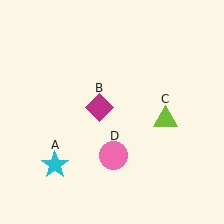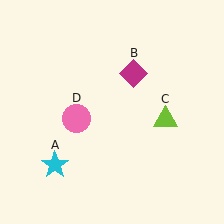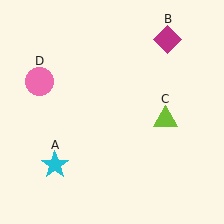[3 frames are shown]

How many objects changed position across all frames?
2 objects changed position: magenta diamond (object B), pink circle (object D).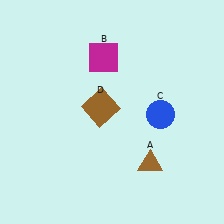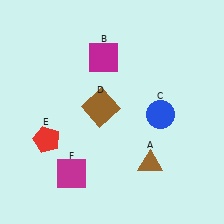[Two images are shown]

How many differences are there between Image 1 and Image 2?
There are 2 differences between the two images.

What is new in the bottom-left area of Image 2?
A red pentagon (E) was added in the bottom-left area of Image 2.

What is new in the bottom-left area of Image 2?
A magenta square (F) was added in the bottom-left area of Image 2.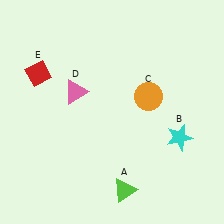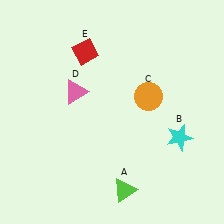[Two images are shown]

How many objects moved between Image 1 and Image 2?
1 object moved between the two images.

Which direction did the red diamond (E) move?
The red diamond (E) moved right.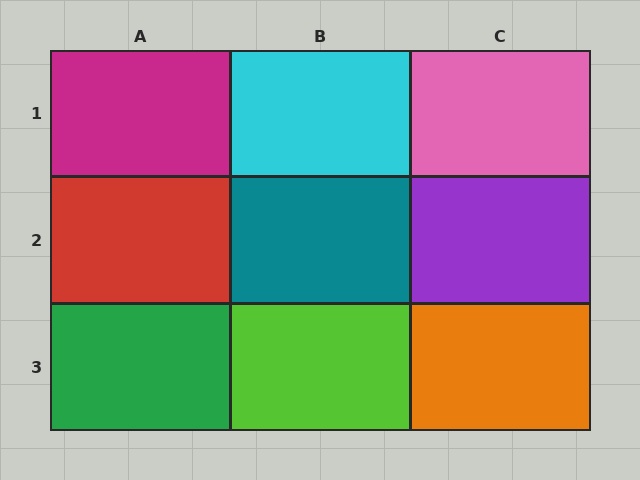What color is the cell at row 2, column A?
Red.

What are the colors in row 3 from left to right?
Green, lime, orange.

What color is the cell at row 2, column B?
Teal.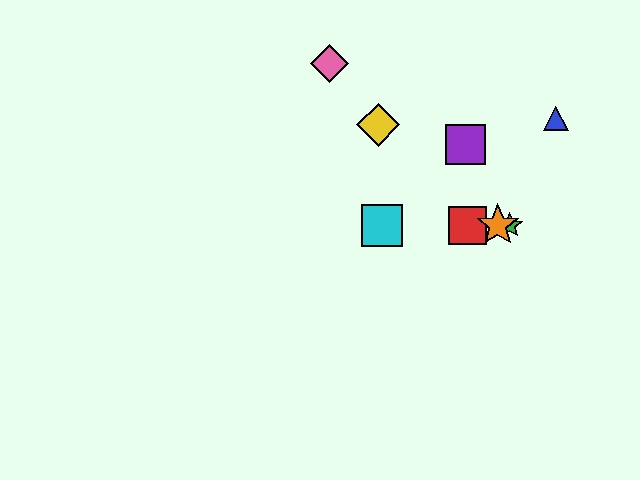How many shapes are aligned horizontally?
4 shapes (the red square, the green star, the orange star, the cyan square) are aligned horizontally.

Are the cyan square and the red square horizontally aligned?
Yes, both are at y≈225.